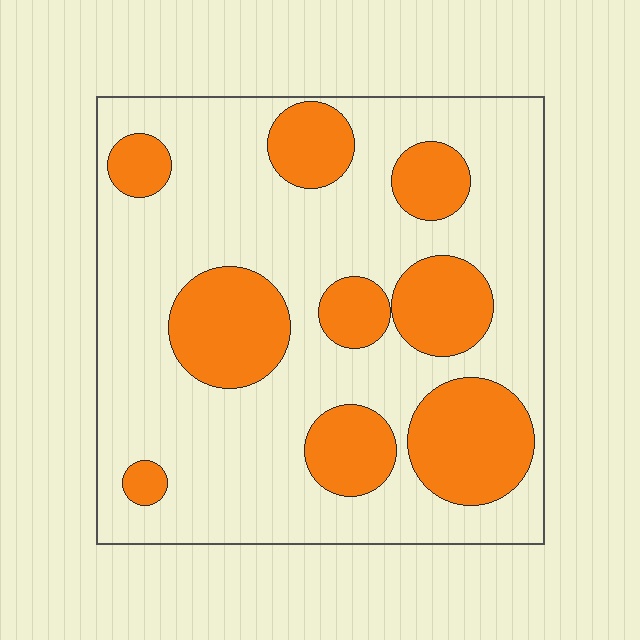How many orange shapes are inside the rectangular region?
9.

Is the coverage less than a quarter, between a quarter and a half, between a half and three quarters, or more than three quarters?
Between a quarter and a half.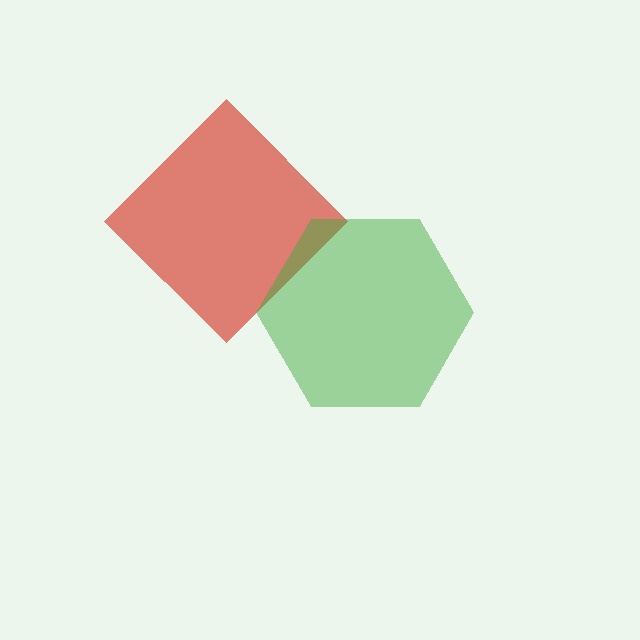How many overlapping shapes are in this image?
There are 2 overlapping shapes in the image.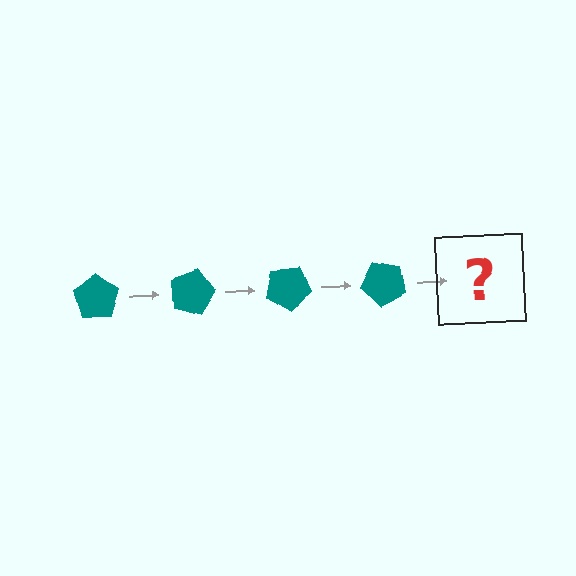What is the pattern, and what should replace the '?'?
The pattern is that the pentagon rotates 15 degrees each step. The '?' should be a teal pentagon rotated 60 degrees.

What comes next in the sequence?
The next element should be a teal pentagon rotated 60 degrees.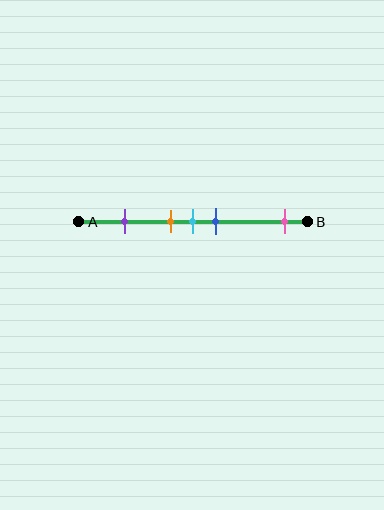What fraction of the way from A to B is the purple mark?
The purple mark is approximately 20% (0.2) of the way from A to B.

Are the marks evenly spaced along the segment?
No, the marks are not evenly spaced.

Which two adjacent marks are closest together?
The orange and cyan marks are the closest adjacent pair.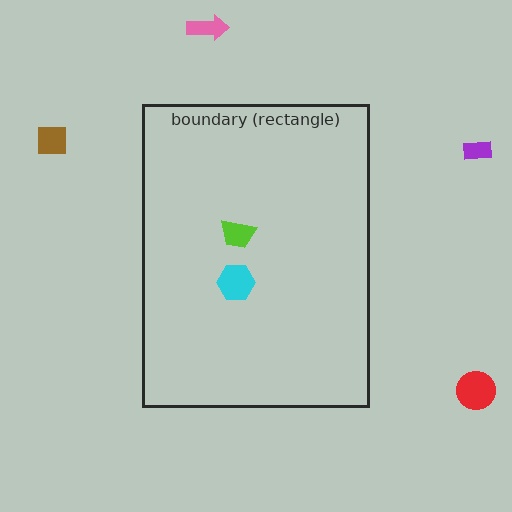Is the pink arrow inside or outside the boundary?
Outside.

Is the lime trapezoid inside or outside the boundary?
Inside.